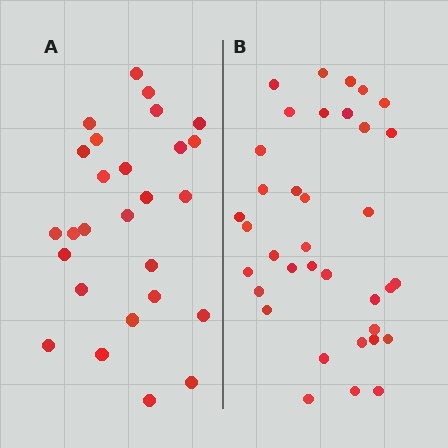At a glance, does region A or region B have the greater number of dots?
Region B (the right region) has more dots.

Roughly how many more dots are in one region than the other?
Region B has roughly 8 or so more dots than region A.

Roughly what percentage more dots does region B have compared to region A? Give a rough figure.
About 35% more.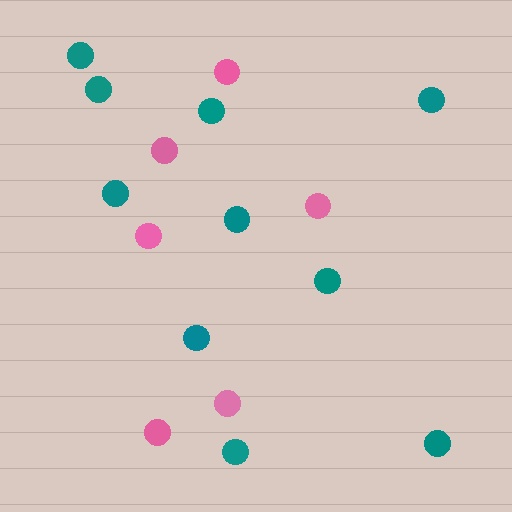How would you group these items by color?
There are 2 groups: one group of pink circles (6) and one group of teal circles (10).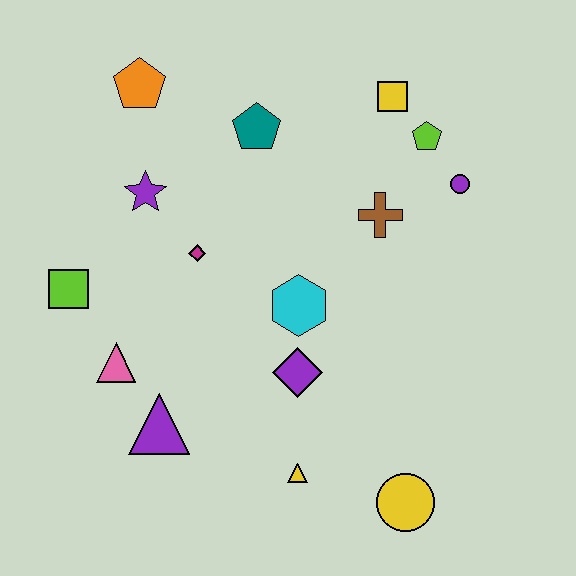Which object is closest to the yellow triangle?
The purple diamond is closest to the yellow triangle.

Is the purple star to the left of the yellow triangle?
Yes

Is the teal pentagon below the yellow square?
Yes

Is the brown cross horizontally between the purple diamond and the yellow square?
Yes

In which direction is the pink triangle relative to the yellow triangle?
The pink triangle is to the left of the yellow triangle.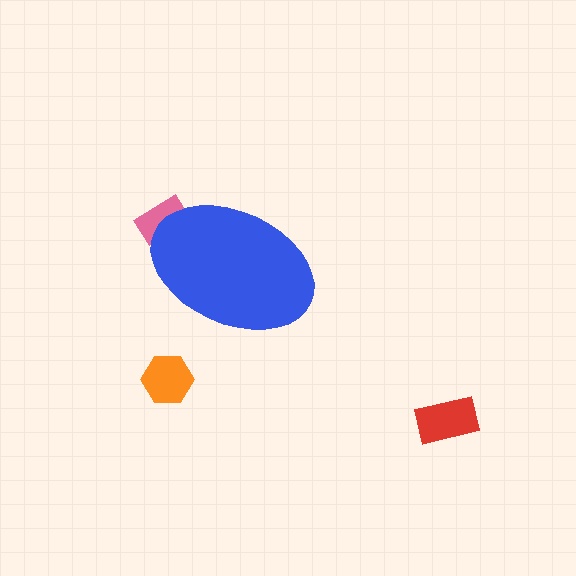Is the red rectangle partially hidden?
No, the red rectangle is fully visible.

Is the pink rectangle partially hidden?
Yes, the pink rectangle is partially hidden behind the blue ellipse.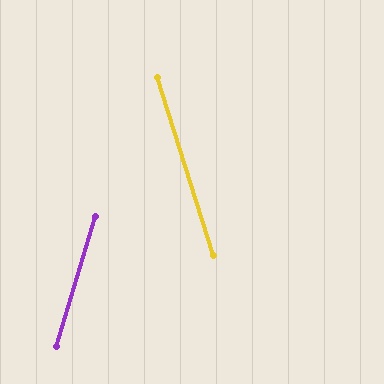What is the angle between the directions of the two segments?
Approximately 34 degrees.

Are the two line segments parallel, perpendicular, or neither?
Neither parallel nor perpendicular — they differ by about 34°.